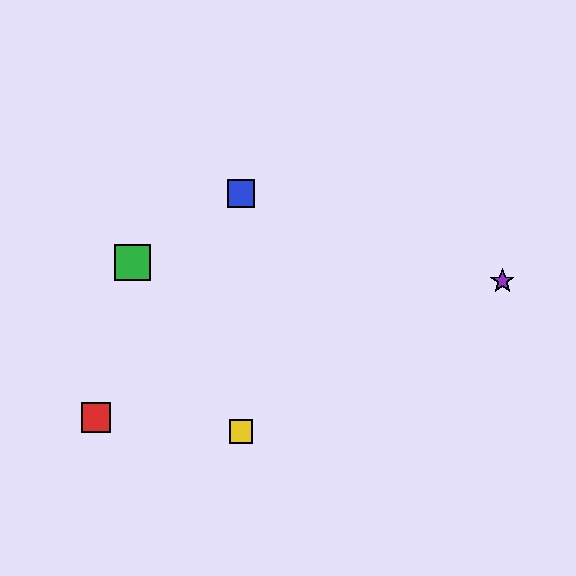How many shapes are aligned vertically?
2 shapes (the blue square, the yellow square) are aligned vertically.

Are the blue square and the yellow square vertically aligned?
Yes, both are at x≈241.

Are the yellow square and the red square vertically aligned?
No, the yellow square is at x≈241 and the red square is at x≈96.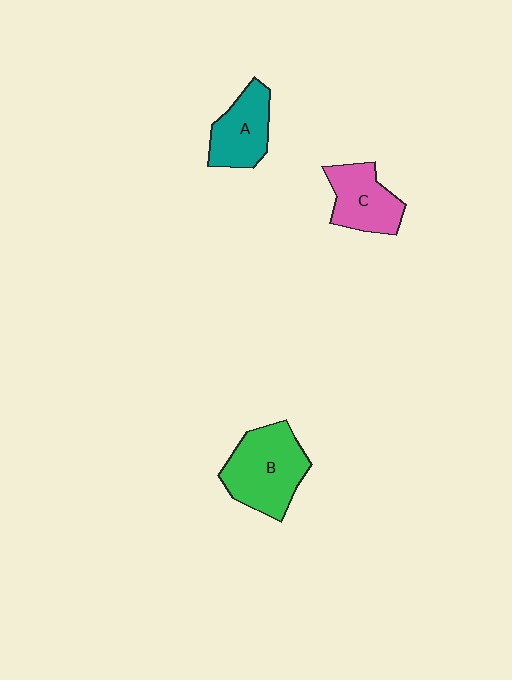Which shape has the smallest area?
Shape A (teal).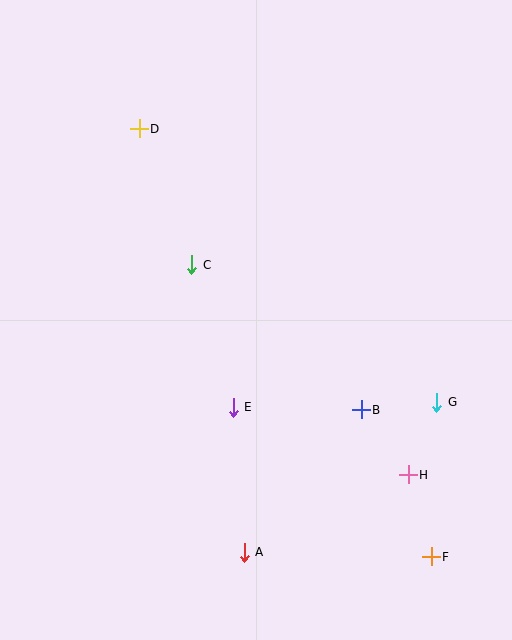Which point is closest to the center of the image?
Point C at (192, 265) is closest to the center.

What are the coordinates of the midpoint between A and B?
The midpoint between A and B is at (303, 481).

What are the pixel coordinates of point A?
Point A is at (244, 552).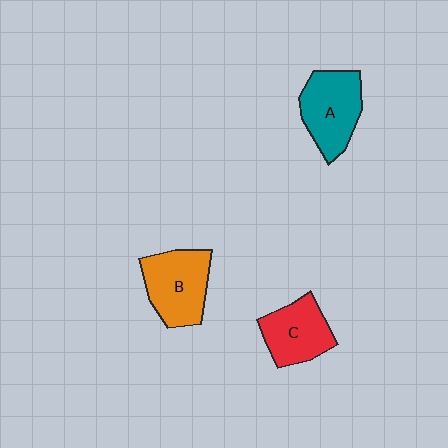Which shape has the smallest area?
Shape C (red).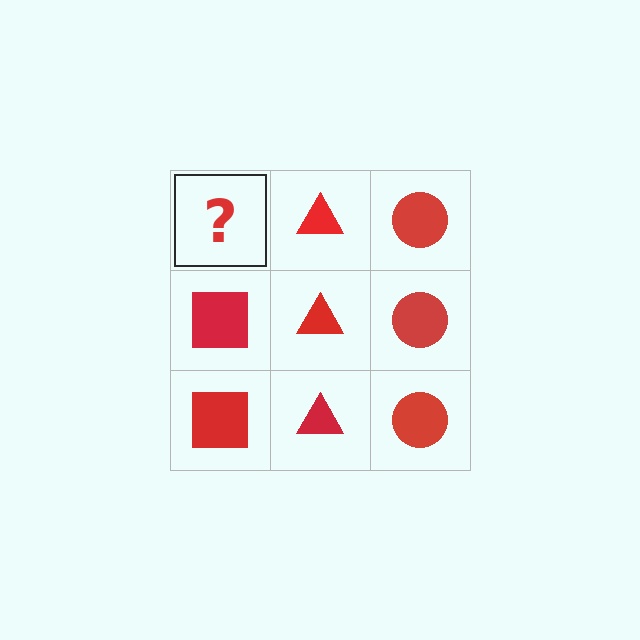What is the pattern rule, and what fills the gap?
The rule is that each column has a consistent shape. The gap should be filled with a red square.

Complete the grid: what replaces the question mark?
The question mark should be replaced with a red square.